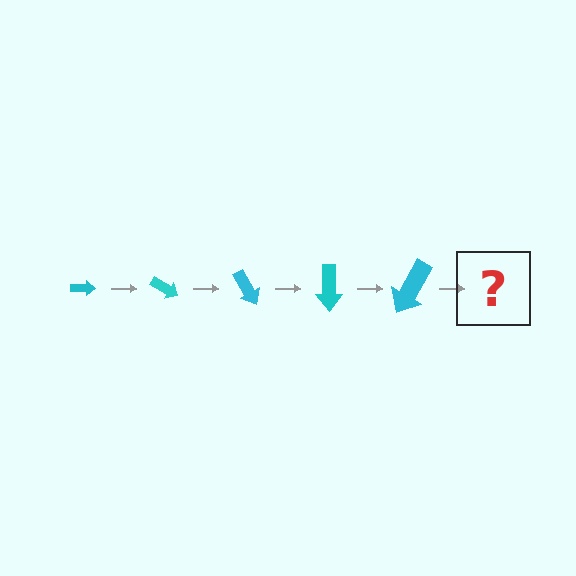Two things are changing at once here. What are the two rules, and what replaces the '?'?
The two rules are that the arrow grows larger each step and it rotates 30 degrees each step. The '?' should be an arrow, larger than the previous one and rotated 150 degrees from the start.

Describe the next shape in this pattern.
It should be an arrow, larger than the previous one and rotated 150 degrees from the start.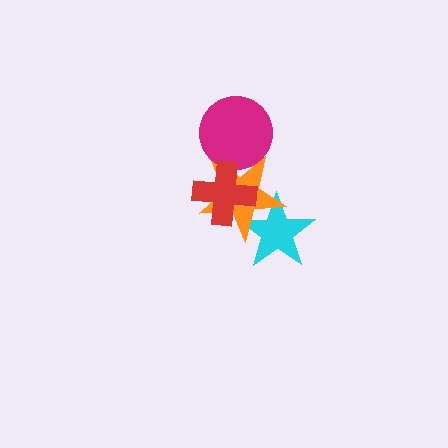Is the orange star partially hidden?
Yes, it is partially covered by another shape.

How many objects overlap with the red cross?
3 objects overlap with the red cross.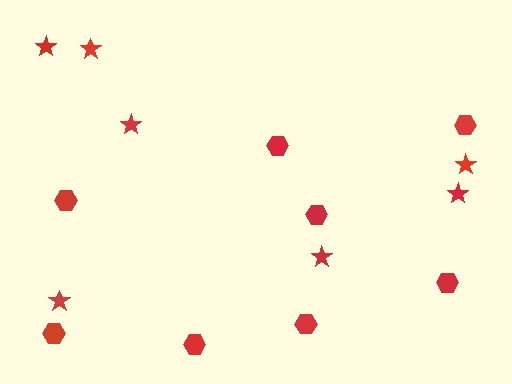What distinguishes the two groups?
There are 2 groups: one group of stars (7) and one group of hexagons (8).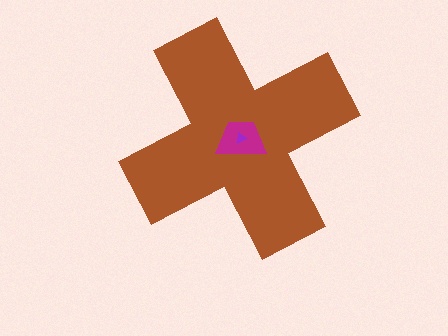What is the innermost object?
The purple triangle.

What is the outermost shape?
The brown cross.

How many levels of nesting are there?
3.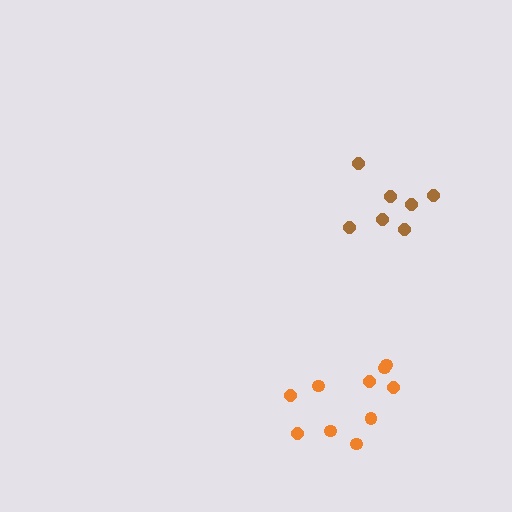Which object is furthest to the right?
The brown cluster is rightmost.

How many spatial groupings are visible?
There are 2 spatial groupings.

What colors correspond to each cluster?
The clusters are colored: brown, orange.